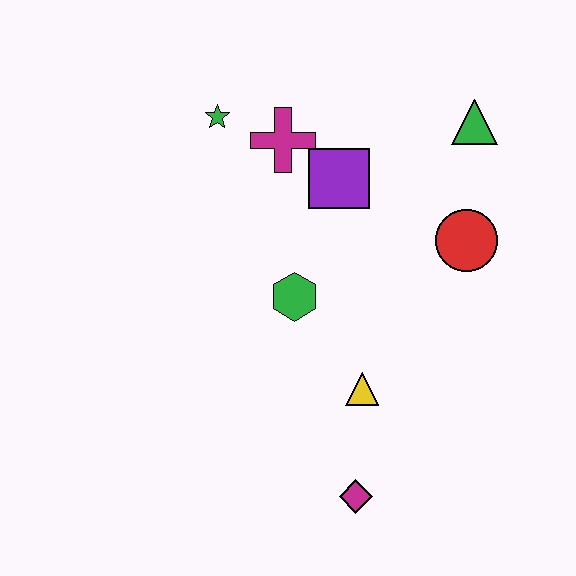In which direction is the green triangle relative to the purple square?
The green triangle is to the right of the purple square.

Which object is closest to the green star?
The magenta cross is closest to the green star.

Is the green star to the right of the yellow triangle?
No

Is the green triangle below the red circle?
No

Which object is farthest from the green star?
The magenta diamond is farthest from the green star.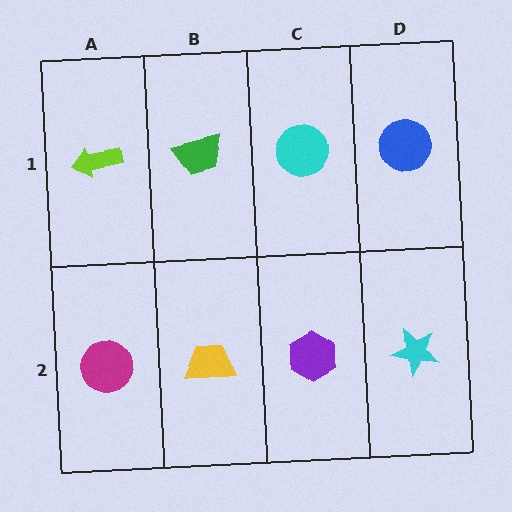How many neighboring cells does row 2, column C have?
3.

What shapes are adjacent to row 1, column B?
A yellow trapezoid (row 2, column B), a lime arrow (row 1, column A), a cyan circle (row 1, column C).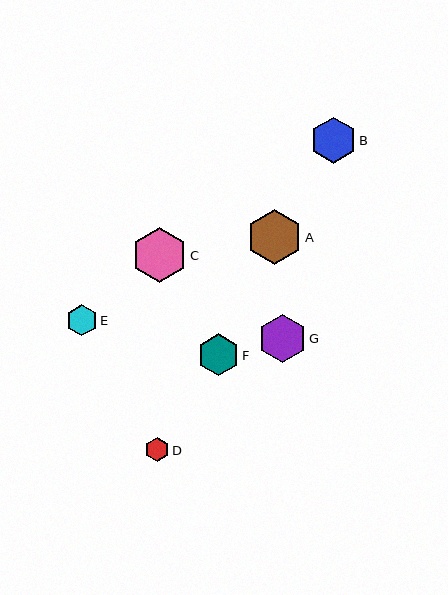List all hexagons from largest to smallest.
From largest to smallest: C, A, G, B, F, E, D.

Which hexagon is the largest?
Hexagon C is the largest with a size of approximately 55 pixels.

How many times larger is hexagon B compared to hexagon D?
Hexagon B is approximately 1.9 times the size of hexagon D.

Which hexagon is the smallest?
Hexagon D is the smallest with a size of approximately 24 pixels.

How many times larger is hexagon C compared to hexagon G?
Hexagon C is approximately 1.1 times the size of hexagon G.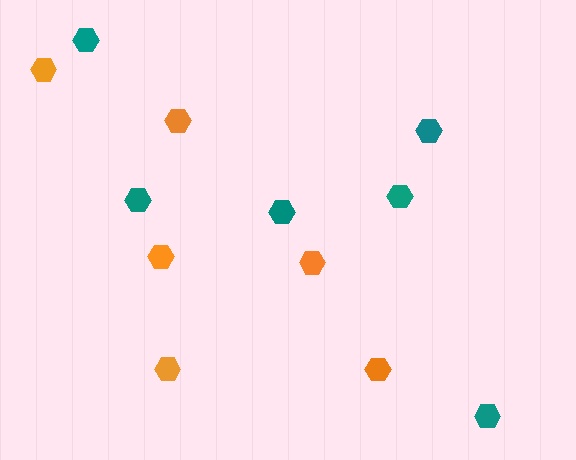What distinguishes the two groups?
There are 2 groups: one group of teal hexagons (6) and one group of orange hexagons (6).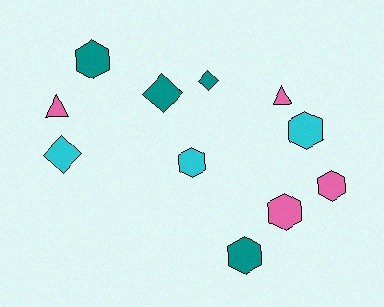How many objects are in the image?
There are 11 objects.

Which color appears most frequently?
Pink, with 4 objects.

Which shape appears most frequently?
Hexagon, with 6 objects.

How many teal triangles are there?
There are no teal triangles.